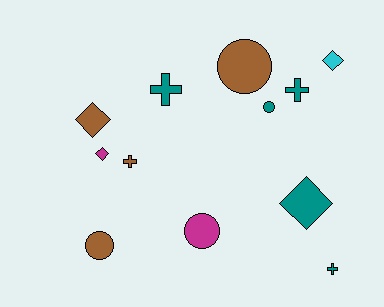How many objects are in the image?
There are 12 objects.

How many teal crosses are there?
There are 3 teal crosses.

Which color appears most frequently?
Teal, with 5 objects.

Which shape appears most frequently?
Circle, with 4 objects.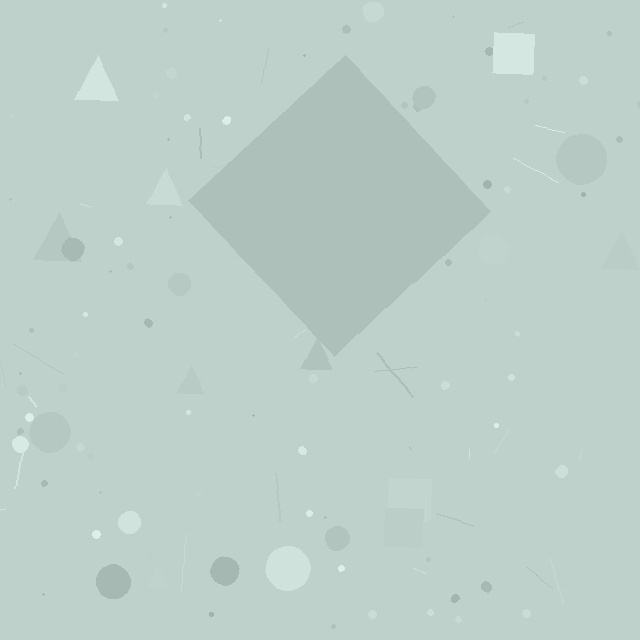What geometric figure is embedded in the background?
A diamond is embedded in the background.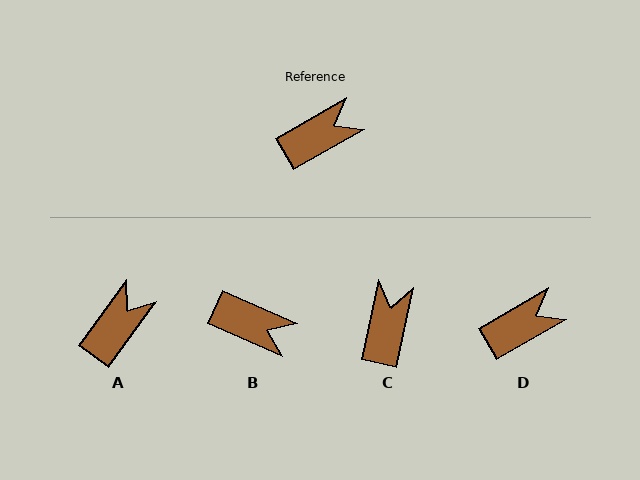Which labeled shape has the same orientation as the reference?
D.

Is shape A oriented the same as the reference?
No, it is off by about 24 degrees.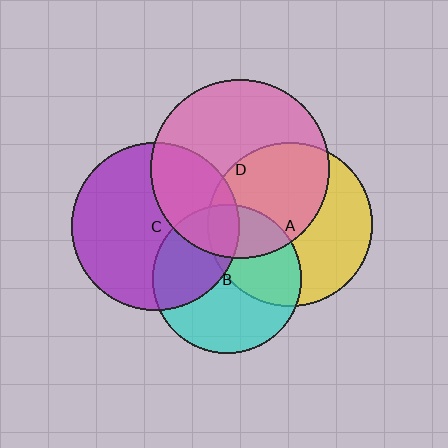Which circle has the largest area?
Circle D (pink).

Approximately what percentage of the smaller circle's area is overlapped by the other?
Approximately 40%.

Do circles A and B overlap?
Yes.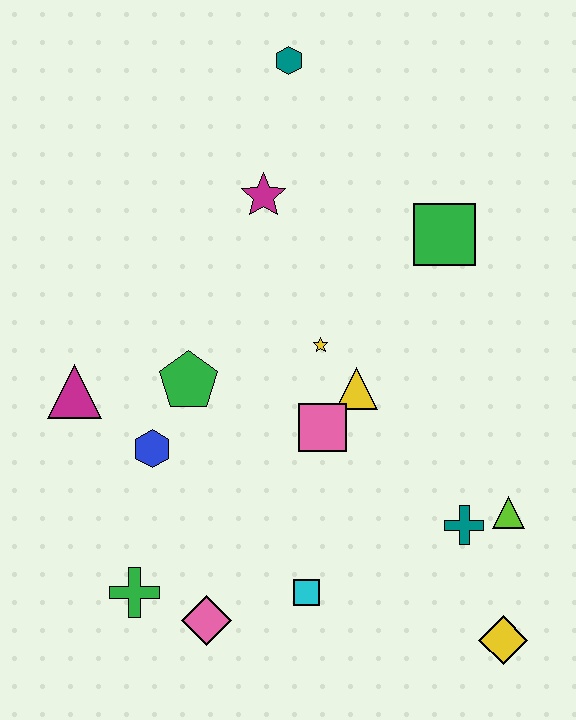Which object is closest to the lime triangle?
The teal cross is closest to the lime triangle.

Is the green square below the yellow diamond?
No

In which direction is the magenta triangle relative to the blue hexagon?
The magenta triangle is to the left of the blue hexagon.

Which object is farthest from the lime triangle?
The teal hexagon is farthest from the lime triangle.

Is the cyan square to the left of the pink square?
Yes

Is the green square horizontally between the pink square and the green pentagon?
No